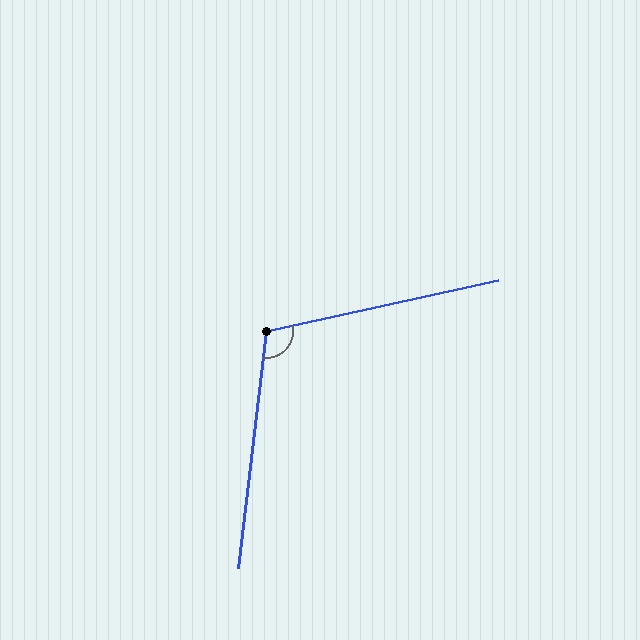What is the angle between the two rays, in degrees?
Approximately 109 degrees.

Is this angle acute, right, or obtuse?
It is obtuse.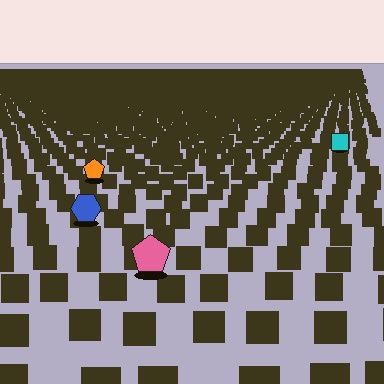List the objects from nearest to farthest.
From nearest to farthest: the pink pentagon, the blue hexagon, the orange pentagon, the cyan square.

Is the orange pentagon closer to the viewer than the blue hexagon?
No. The blue hexagon is closer — you can tell from the texture gradient: the ground texture is coarser near it.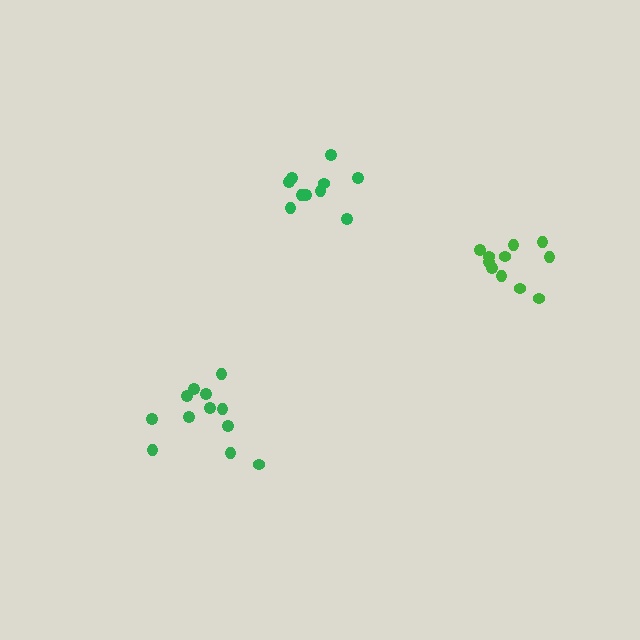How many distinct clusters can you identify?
There are 3 distinct clusters.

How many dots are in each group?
Group 1: 11 dots, Group 2: 10 dots, Group 3: 12 dots (33 total).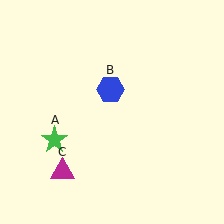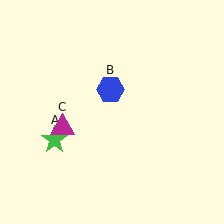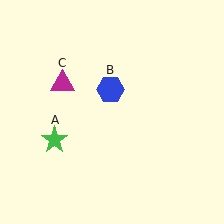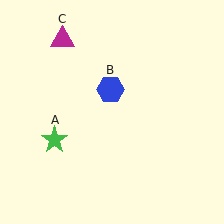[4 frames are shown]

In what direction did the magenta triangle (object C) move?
The magenta triangle (object C) moved up.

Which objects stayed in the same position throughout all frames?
Green star (object A) and blue hexagon (object B) remained stationary.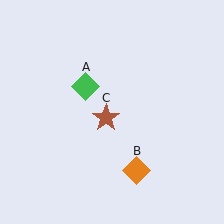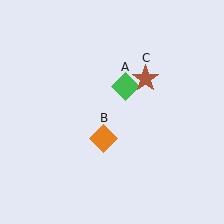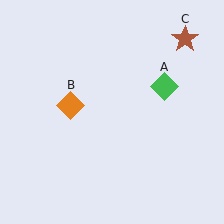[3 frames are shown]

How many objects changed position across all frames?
3 objects changed position: green diamond (object A), orange diamond (object B), brown star (object C).